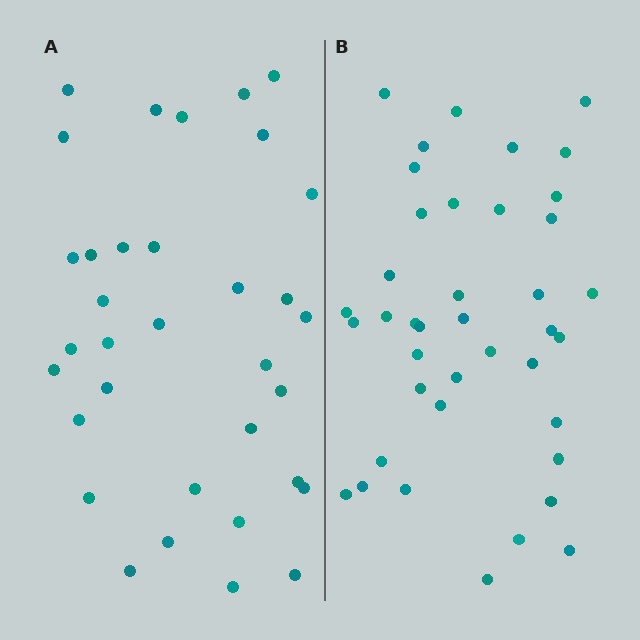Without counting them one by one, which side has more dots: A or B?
Region B (the right region) has more dots.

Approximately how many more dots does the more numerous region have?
Region B has about 6 more dots than region A.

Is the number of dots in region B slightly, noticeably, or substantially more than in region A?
Region B has only slightly more — the two regions are fairly close. The ratio is roughly 1.2 to 1.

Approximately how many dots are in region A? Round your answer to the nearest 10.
About 30 dots. (The exact count is 34, which rounds to 30.)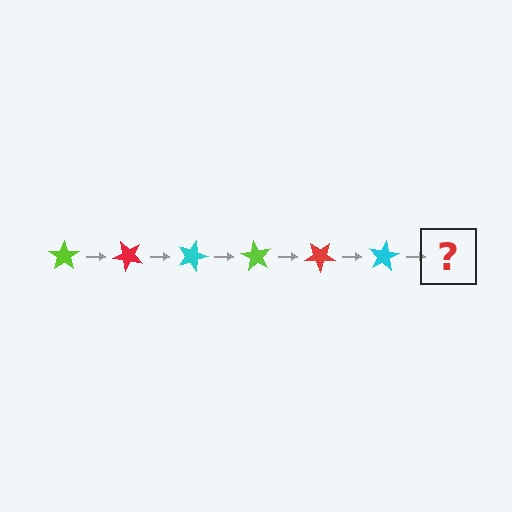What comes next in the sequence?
The next element should be a lime star, rotated 270 degrees from the start.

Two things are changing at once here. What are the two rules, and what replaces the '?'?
The two rules are that it rotates 45 degrees each step and the color cycles through lime, red, and cyan. The '?' should be a lime star, rotated 270 degrees from the start.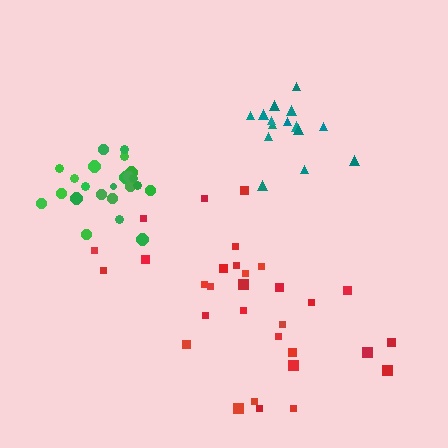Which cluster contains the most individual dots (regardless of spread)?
Red (31).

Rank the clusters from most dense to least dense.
green, teal, red.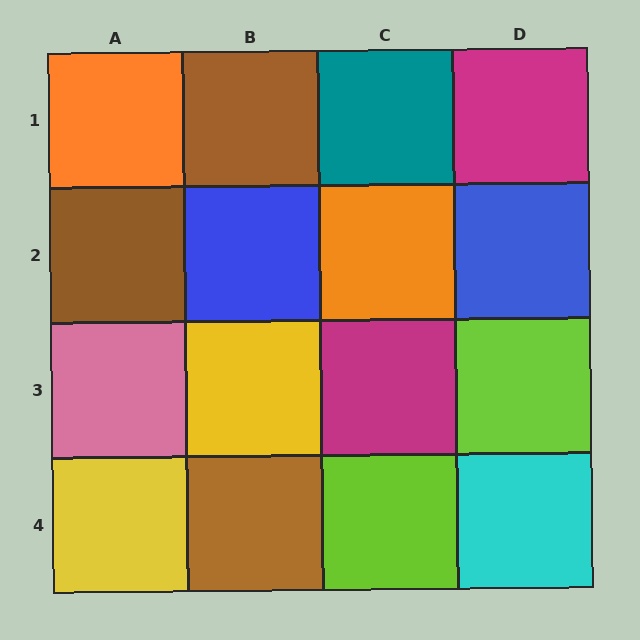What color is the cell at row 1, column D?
Magenta.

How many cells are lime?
2 cells are lime.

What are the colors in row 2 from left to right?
Brown, blue, orange, blue.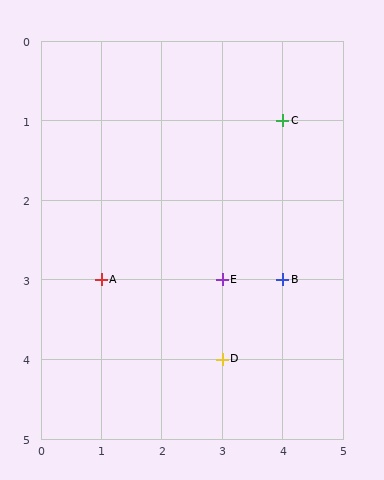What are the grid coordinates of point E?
Point E is at grid coordinates (3, 3).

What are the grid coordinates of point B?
Point B is at grid coordinates (4, 3).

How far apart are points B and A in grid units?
Points B and A are 3 columns apart.